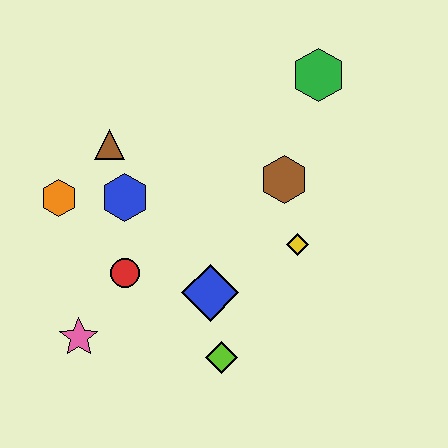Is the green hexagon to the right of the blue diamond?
Yes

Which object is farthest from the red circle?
The green hexagon is farthest from the red circle.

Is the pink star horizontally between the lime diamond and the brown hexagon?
No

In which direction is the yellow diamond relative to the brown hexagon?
The yellow diamond is below the brown hexagon.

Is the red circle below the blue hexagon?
Yes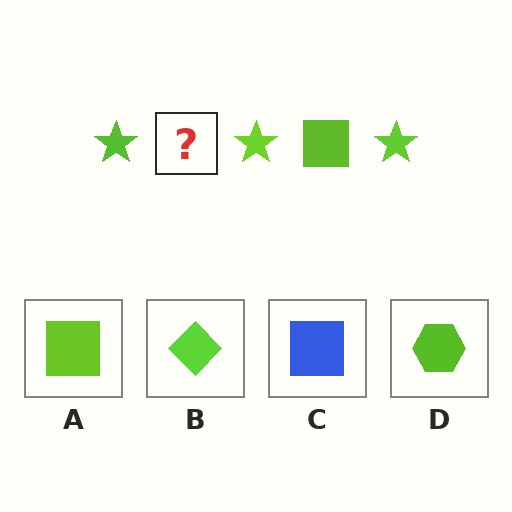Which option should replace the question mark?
Option A.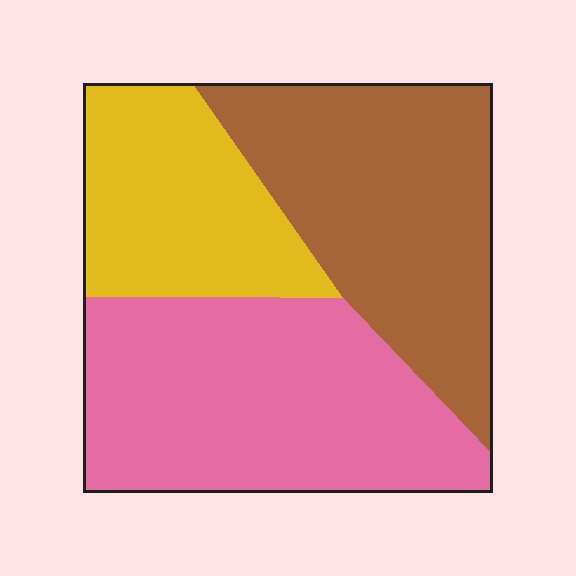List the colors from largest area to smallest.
From largest to smallest: pink, brown, yellow.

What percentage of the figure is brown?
Brown covers 36% of the figure.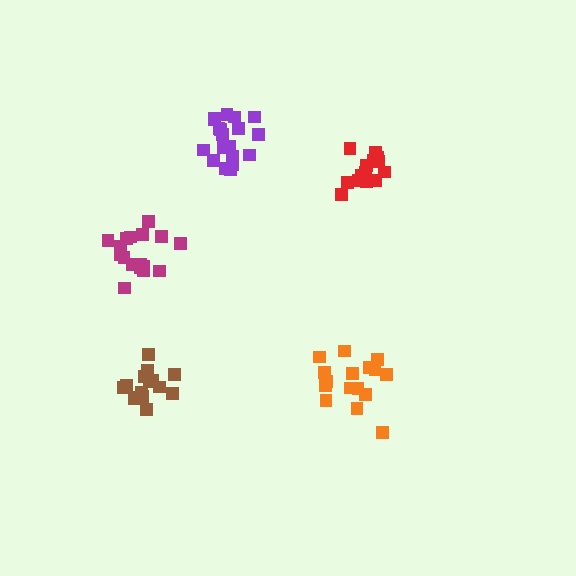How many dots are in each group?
Group 1: 17 dots, Group 2: 16 dots, Group 3: 19 dots, Group 4: 15 dots, Group 5: 15 dots (82 total).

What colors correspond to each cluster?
The clusters are colored: magenta, orange, purple, red, brown.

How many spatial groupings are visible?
There are 5 spatial groupings.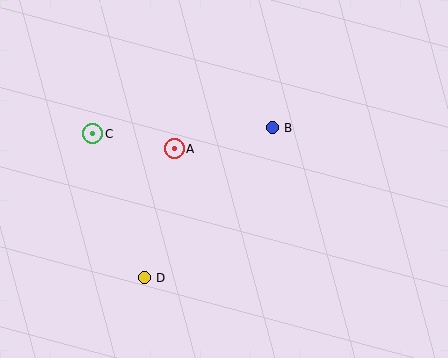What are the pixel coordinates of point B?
Point B is at (272, 128).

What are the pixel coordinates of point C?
Point C is at (93, 134).